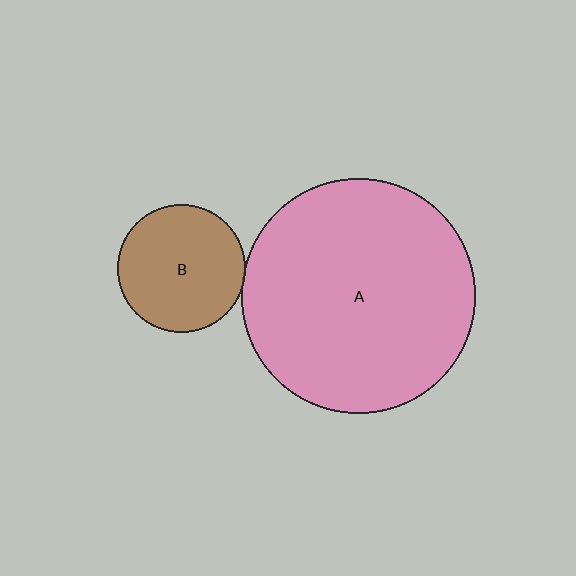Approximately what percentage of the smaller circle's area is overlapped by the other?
Approximately 5%.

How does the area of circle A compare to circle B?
Approximately 3.3 times.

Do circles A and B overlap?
Yes.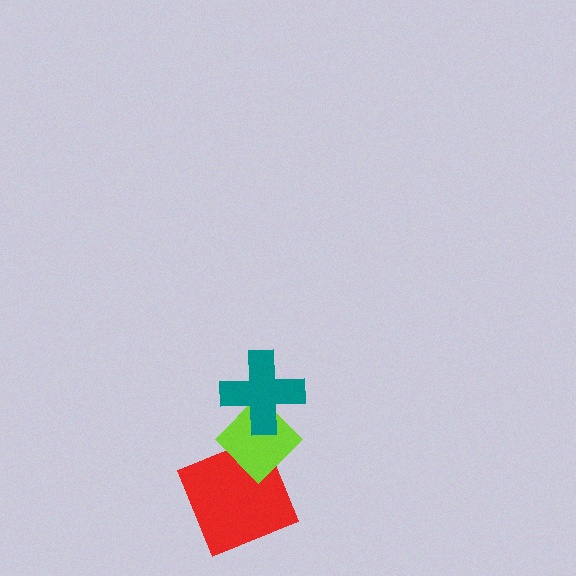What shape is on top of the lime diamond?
The teal cross is on top of the lime diamond.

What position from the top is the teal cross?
The teal cross is 1st from the top.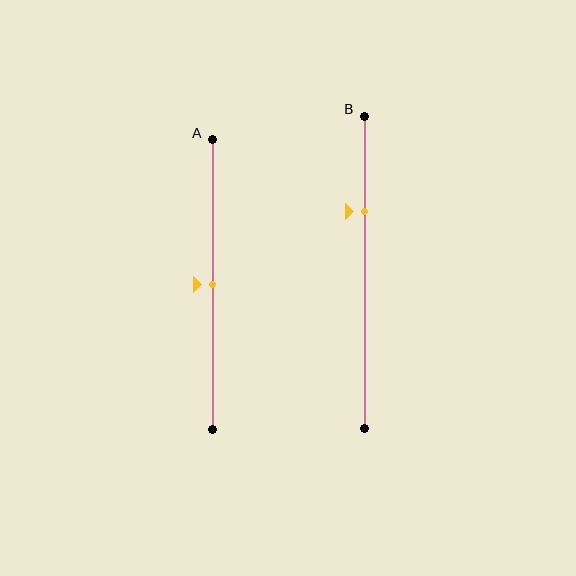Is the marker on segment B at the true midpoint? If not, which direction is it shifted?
No, the marker on segment B is shifted upward by about 19% of the segment length.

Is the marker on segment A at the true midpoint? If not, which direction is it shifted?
Yes, the marker on segment A is at the true midpoint.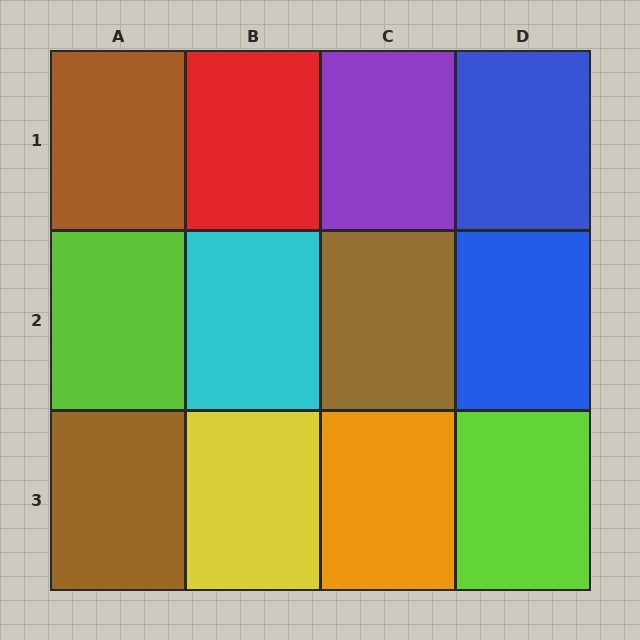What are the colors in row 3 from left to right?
Brown, yellow, orange, lime.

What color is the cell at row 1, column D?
Blue.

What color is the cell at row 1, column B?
Red.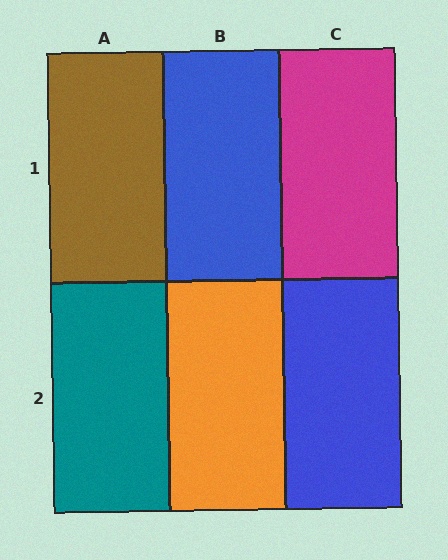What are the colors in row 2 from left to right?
Teal, orange, blue.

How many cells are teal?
1 cell is teal.